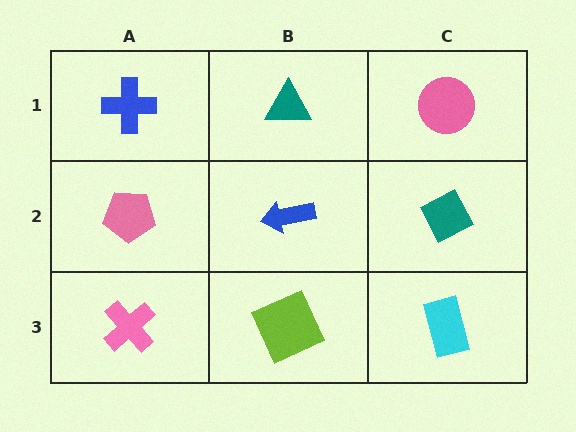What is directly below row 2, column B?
A lime square.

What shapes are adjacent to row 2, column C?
A pink circle (row 1, column C), a cyan rectangle (row 3, column C), a blue arrow (row 2, column B).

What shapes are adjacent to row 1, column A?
A pink pentagon (row 2, column A), a teal triangle (row 1, column B).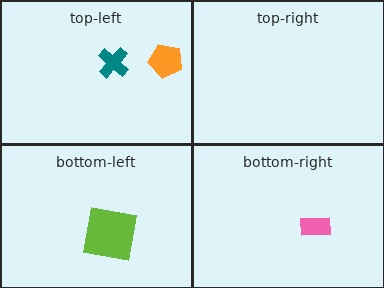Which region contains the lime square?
The bottom-left region.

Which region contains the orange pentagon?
The top-left region.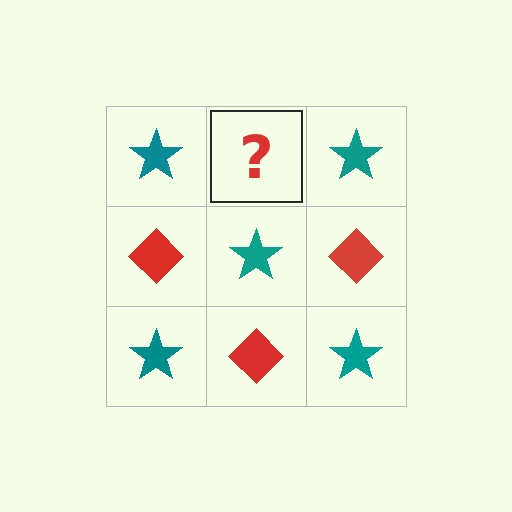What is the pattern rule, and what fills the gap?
The rule is that it alternates teal star and red diamond in a checkerboard pattern. The gap should be filled with a red diamond.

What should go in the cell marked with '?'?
The missing cell should contain a red diamond.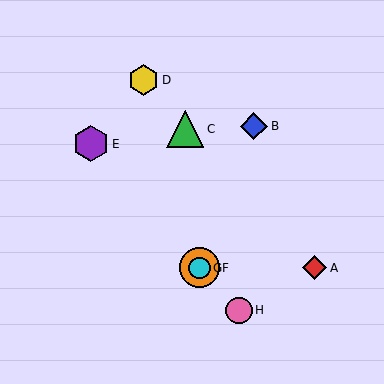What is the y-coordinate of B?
Object B is at y≈126.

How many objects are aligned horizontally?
3 objects (A, F, G) are aligned horizontally.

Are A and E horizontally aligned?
No, A is at y≈268 and E is at y≈144.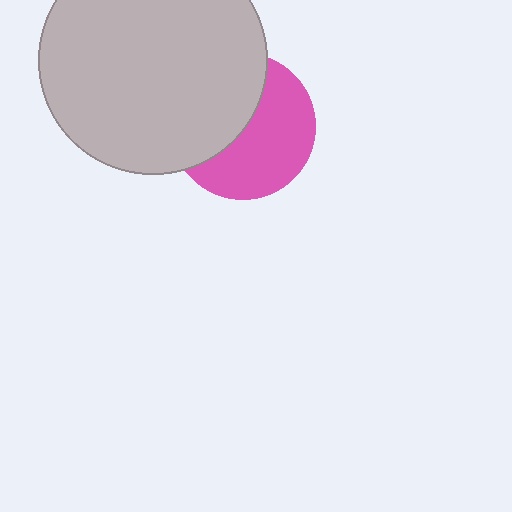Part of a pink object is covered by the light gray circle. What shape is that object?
It is a circle.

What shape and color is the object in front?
The object in front is a light gray circle.